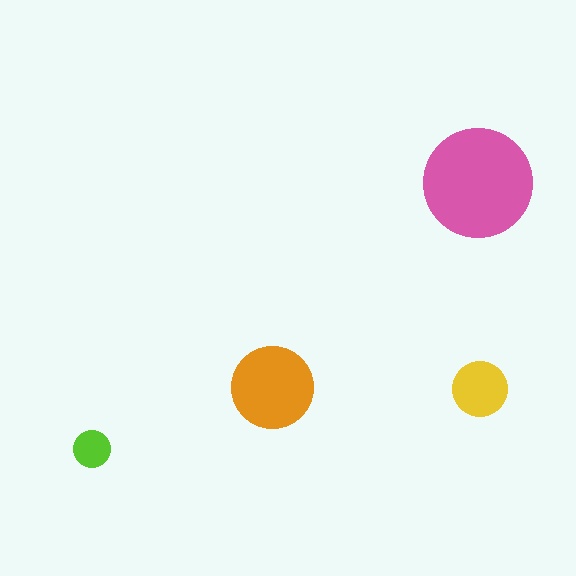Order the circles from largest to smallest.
the pink one, the orange one, the yellow one, the lime one.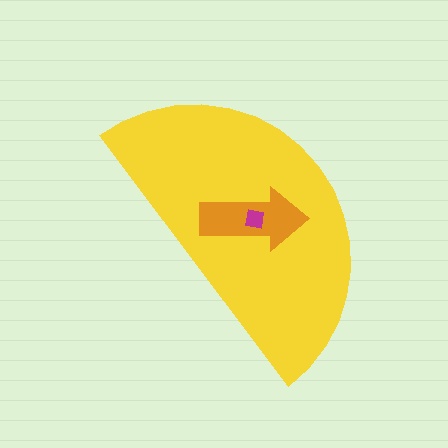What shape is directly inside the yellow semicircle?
The orange arrow.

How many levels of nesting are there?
3.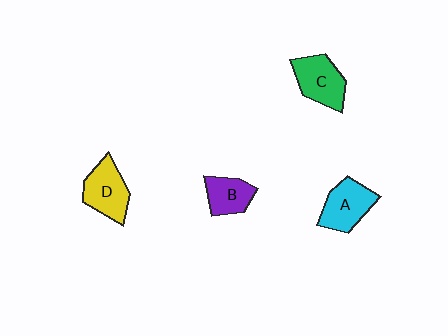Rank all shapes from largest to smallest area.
From largest to smallest: D (yellow), C (green), A (cyan), B (purple).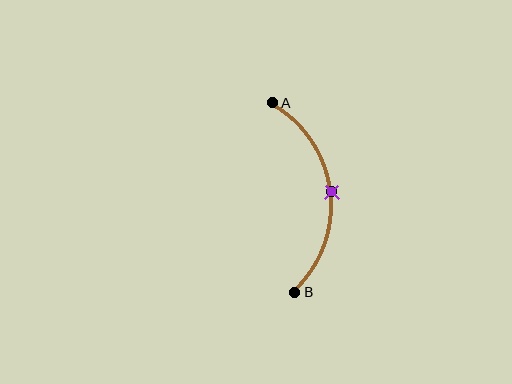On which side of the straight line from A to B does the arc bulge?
The arc bulges to the right of the straight line connecting A and B.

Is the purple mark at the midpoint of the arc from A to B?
Yes. The purple mark lies on the arc at equal arc-length from both A and B — it is the arc midpoint.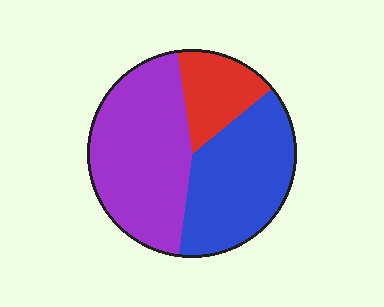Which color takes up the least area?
Red, at roughly 15%.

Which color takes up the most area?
Purple, at roughly 45%.